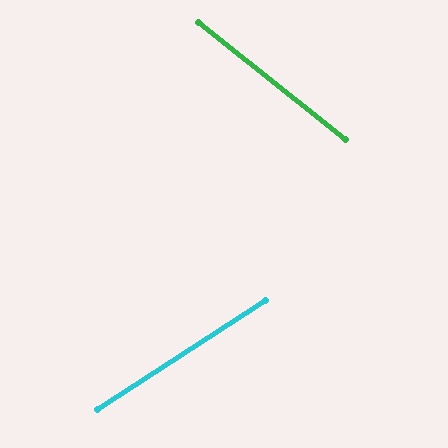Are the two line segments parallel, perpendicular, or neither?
Neither parallel nor perpendicular — they differ by about 71°.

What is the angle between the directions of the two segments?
Approximately 71 degrees.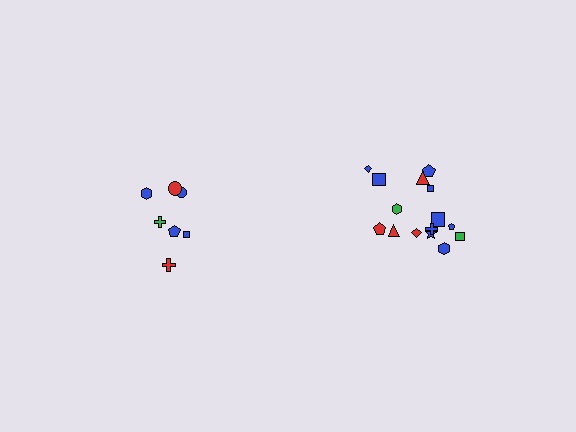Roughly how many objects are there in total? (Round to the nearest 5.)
Roughly 20 objects in total.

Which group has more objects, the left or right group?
The right group.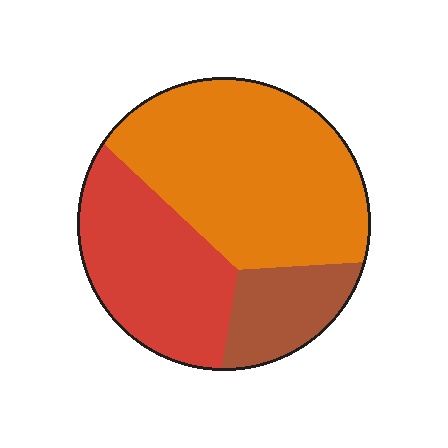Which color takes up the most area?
Orange, at roughly 50%.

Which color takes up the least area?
Brown, at roughly 15%.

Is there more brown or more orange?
Orange.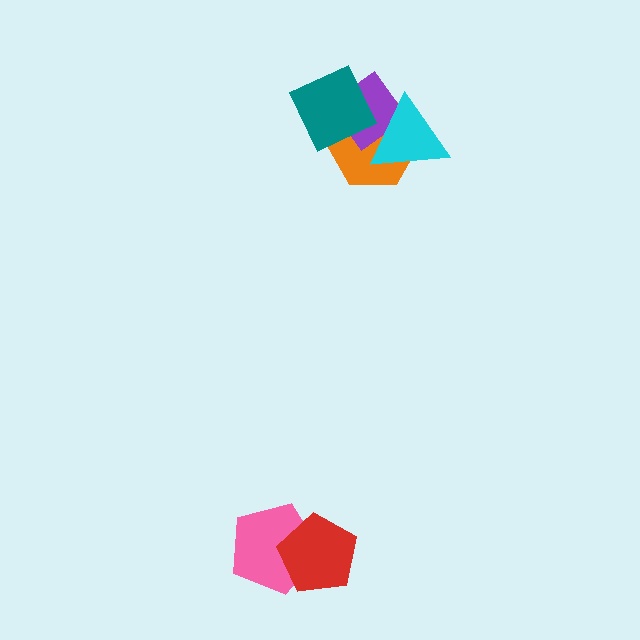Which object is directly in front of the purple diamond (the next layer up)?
The cyan triangle is directly in front of the purple diamond.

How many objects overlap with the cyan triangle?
3 objects overlap with the cyan triangle.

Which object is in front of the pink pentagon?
The red pentagon is in front of the pink pentagon.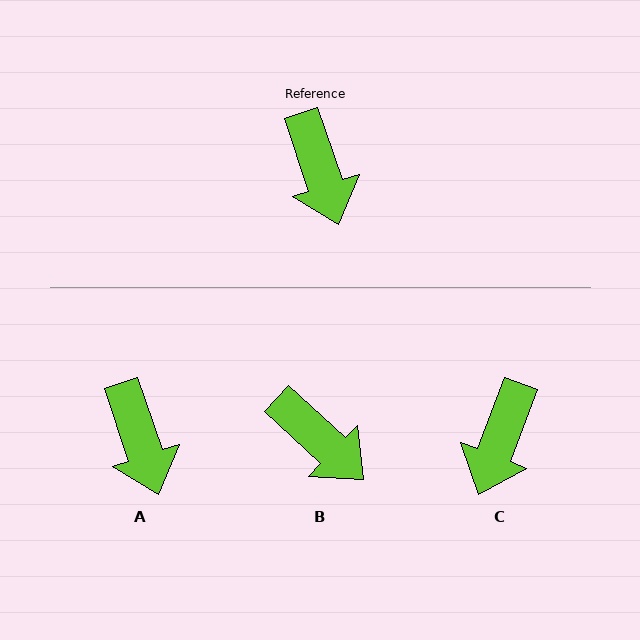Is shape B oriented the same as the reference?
No, it is off by about 28 degrees.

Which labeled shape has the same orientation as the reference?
A.